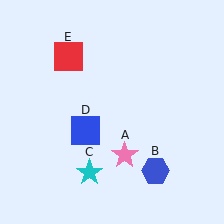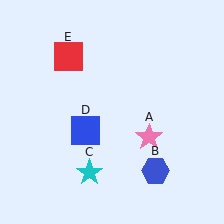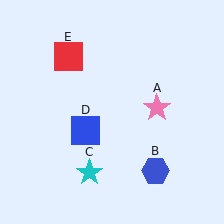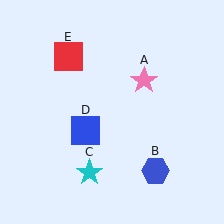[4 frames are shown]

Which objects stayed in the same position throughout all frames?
Blue hexagon (object B) and cyan star (object C) and blue square (object D) and red square (object E) remained stationary.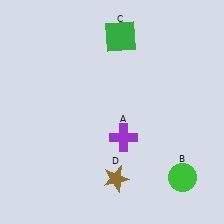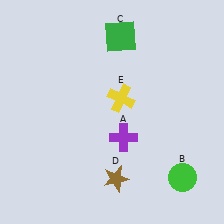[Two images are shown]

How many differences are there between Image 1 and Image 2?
There is 1 difference between the two images.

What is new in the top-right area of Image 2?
A yellow cross (E) was added in the top-right area of Image 2.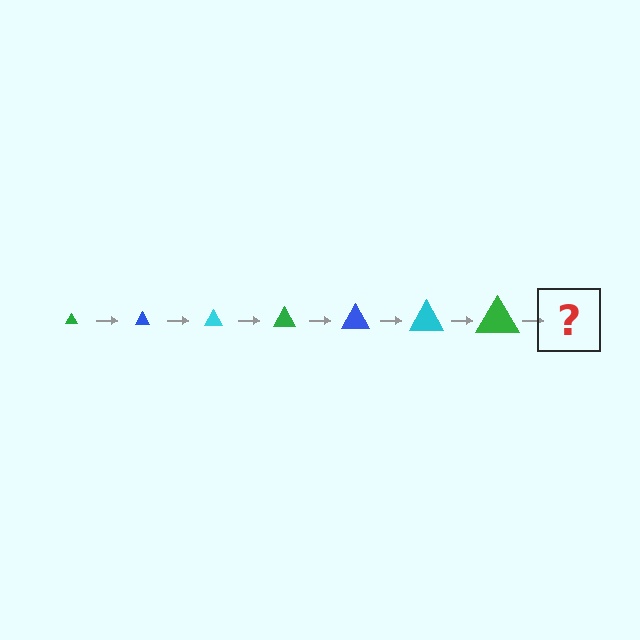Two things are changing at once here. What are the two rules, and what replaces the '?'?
The two rules are that the triangle grows larger each step and the color cycles through green, blue, and cyan. The '?' should be a blue triangle, larger than the previous one.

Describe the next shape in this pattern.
It should be a blue triangle, larger than the previous one.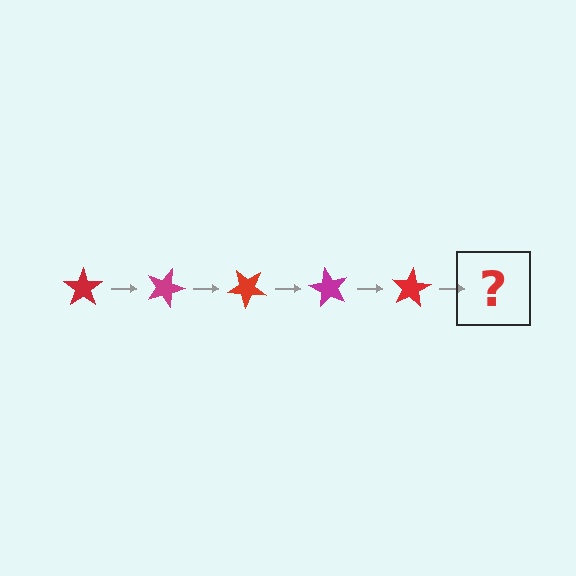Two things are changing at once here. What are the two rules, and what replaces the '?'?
The two rules are that it rotates 20 degrees each step and the color cycles through red and magenta. The '?' should be a magenta star, rotated 100 degrees from the start.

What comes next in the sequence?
The next element should be a magenta star, rotated 100 degrees from the start.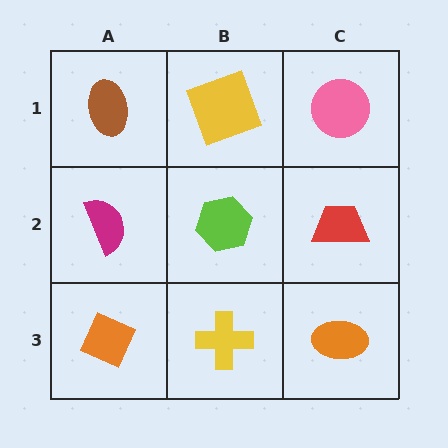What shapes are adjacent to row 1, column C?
A red trapezoid (row 2, column C), a yellow square (row 1, column B).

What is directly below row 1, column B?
A lime hexagon.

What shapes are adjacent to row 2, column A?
A brown ellipse (row 1, column A), an orange diamond (row 3, column A), a lime hexagon (row 2, column B).